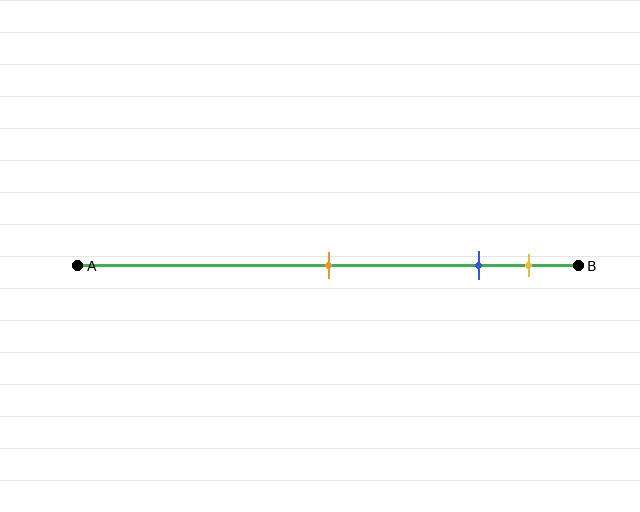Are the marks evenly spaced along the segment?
No, the marks are not evenly spaced.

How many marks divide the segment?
There are 3 marks dividing the segment.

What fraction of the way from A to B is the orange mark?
The orange mark is approximately 50% (0.5) of the way from A to B.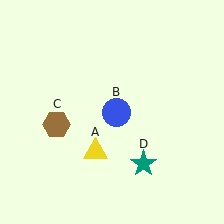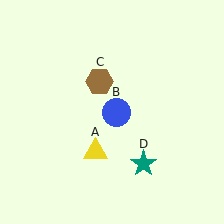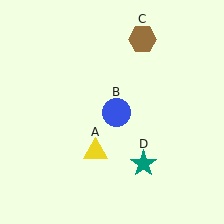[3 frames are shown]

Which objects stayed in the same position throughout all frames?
Yellow triangle (object A) and blue circle (object B) and teal star (object D) remained stationary.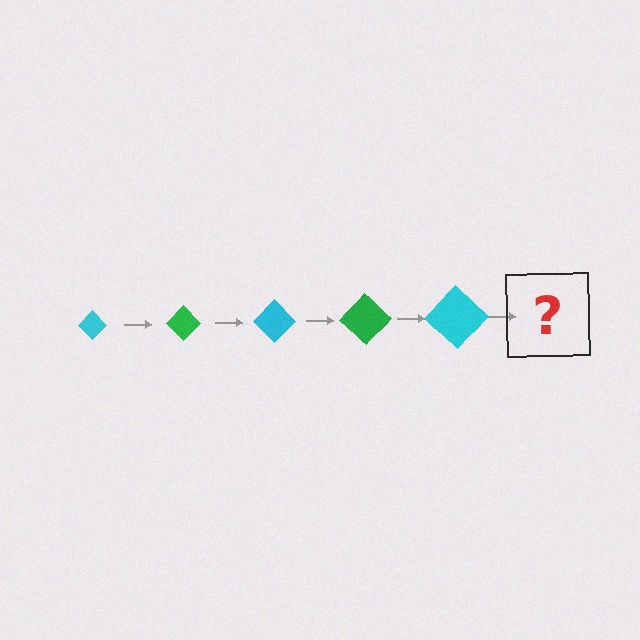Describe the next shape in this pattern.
It should be a green diamond, larger than the previous one.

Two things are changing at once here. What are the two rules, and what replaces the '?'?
The two rules are that the diamond grows larger each step and the color cycles through cyan and green. The '?' should be a green diamond, larger than the previous one.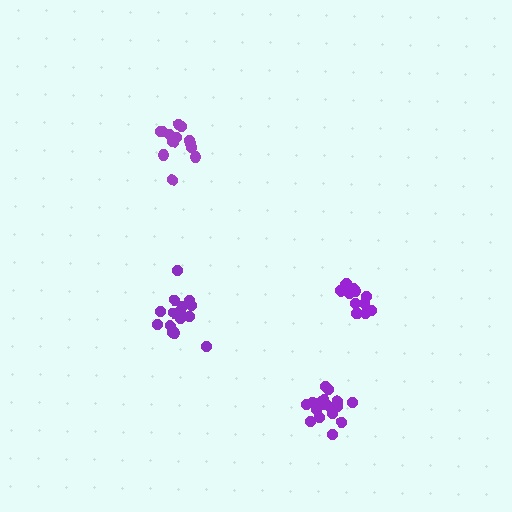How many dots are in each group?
Group 1: 13 dots, Group 2: 15 dots, Group 3: 18 dots, Group 4: 14 dots (60 total).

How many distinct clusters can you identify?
There are 4 distinct clusters.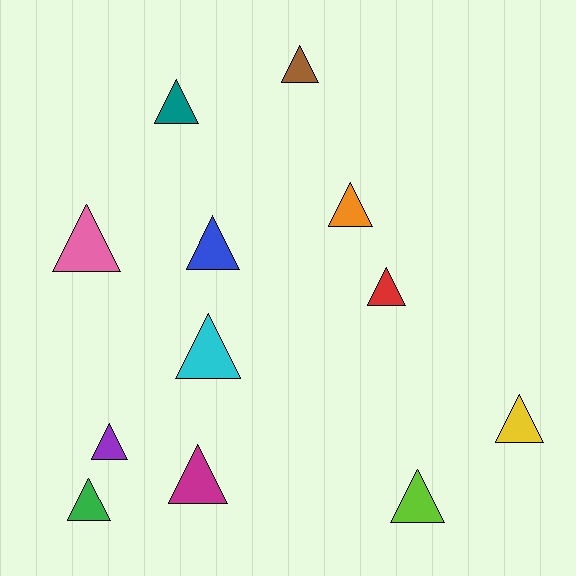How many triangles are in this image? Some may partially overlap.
There are 12 triangles.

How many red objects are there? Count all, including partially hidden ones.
There is 1 red object.